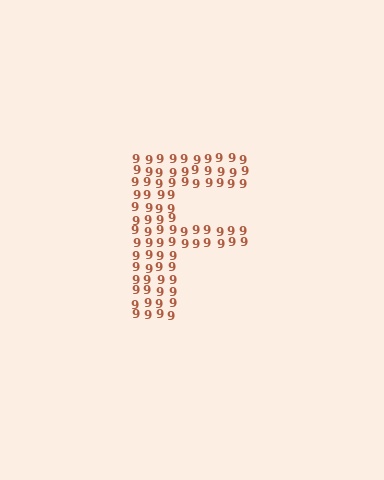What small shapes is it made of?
It is made of small digit 9's.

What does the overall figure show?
The overall figure shows the letter F.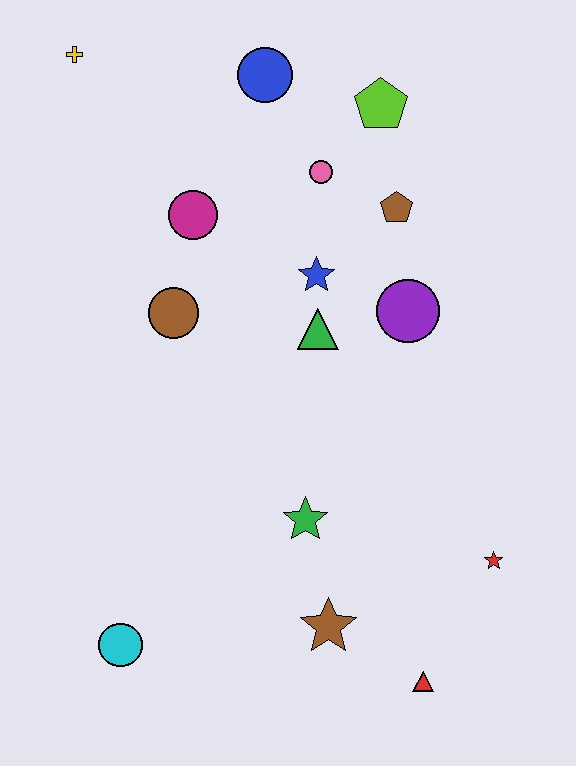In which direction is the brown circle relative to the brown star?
The brown circle is above the brown star.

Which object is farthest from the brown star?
The yellow cross is farthest from the brown star.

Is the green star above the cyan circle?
Yes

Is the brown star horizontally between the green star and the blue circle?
No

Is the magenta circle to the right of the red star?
No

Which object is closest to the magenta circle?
The brown circle is closest to the magenta circle.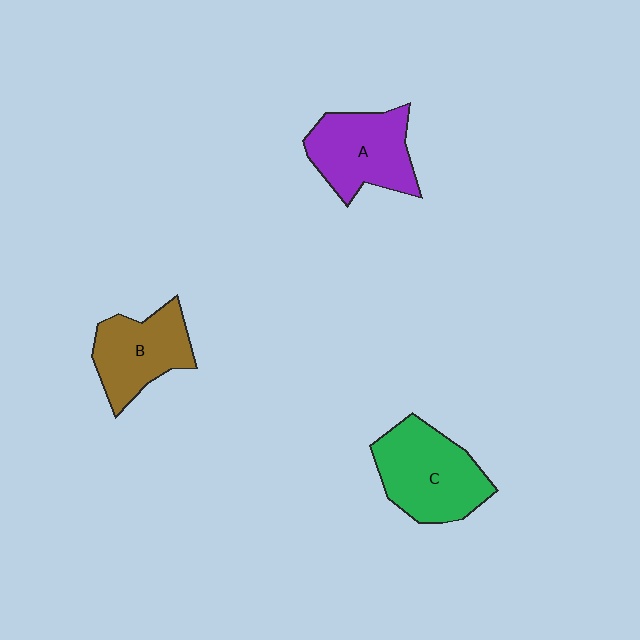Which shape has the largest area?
Shape C (green).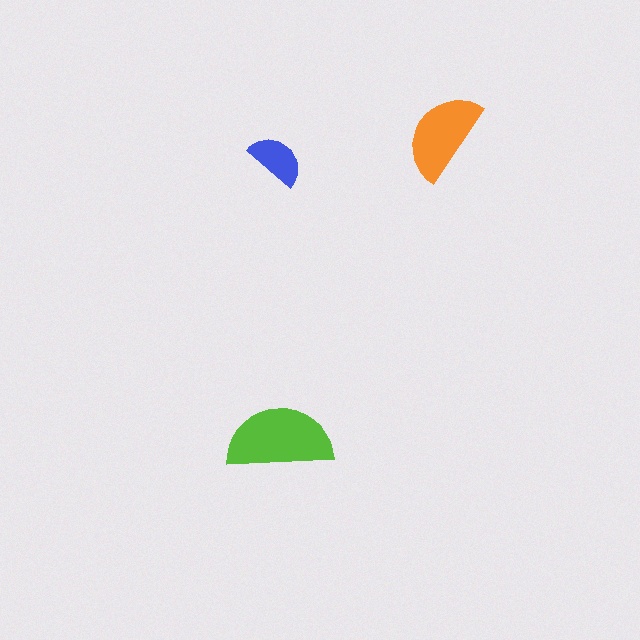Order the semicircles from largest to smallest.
the lime one, the orange one, the blue one.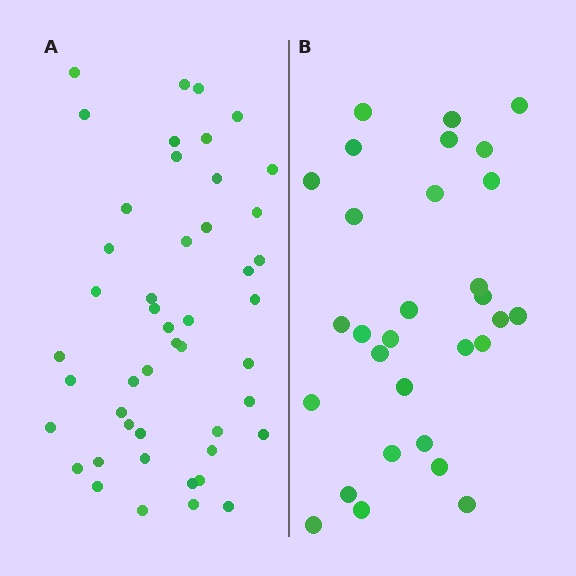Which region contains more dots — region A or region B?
Region A (the left region) has more dots.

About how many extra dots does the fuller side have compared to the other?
Region A has approximately 15 more dots than region B.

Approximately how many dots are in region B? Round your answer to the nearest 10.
About 30 dots.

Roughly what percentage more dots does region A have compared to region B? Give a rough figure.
About 55% more.